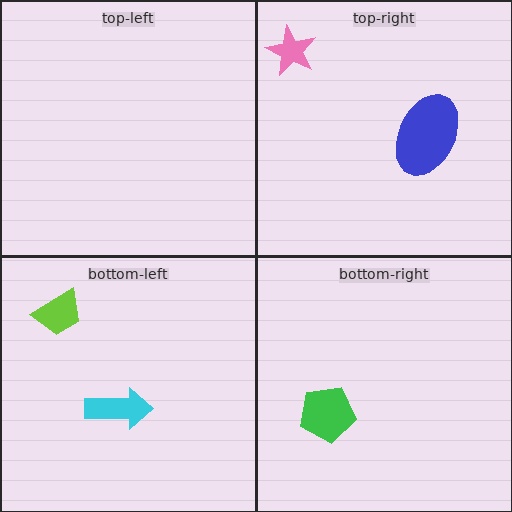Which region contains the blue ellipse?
The top-right region.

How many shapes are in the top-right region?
2.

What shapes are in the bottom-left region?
The cyan arrow, the lime trapezoid.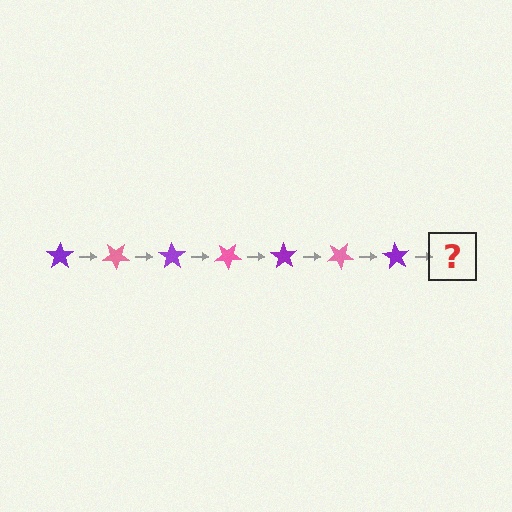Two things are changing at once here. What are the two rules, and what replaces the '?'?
The two rules are that it rotates 35 degrees each step and the color cycles through purple and pink. The '?' should be a pink star, rotated 245 degrees from the start.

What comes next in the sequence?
The next element should be a pink star, rotated 245 degrees from the start.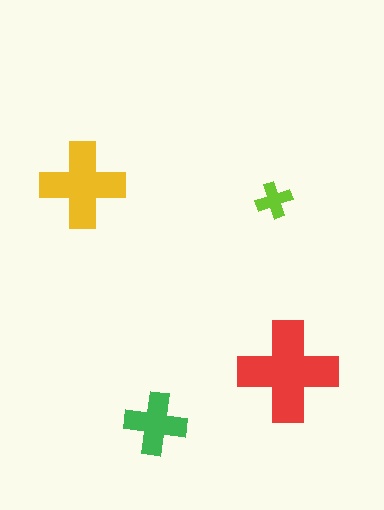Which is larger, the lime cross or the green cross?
The green one.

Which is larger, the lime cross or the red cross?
The red one.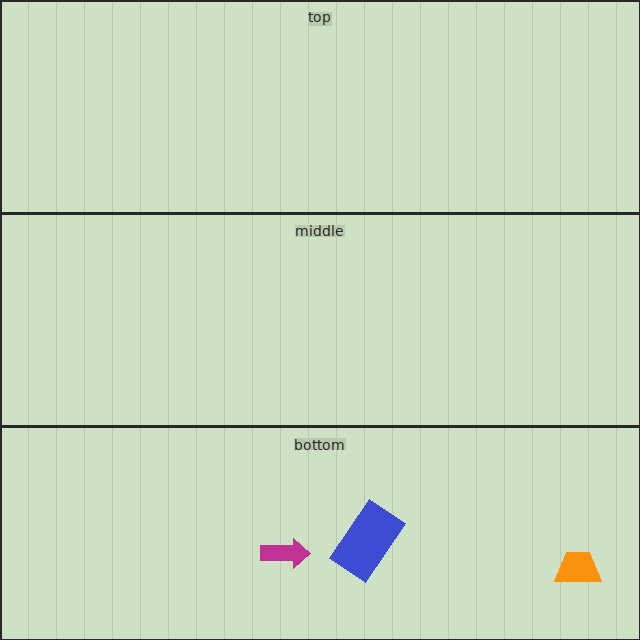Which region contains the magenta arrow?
The bottom region.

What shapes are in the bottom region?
The magenta arrow, the blue rectangle, the orange trapezoid.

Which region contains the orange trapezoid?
The bottom region.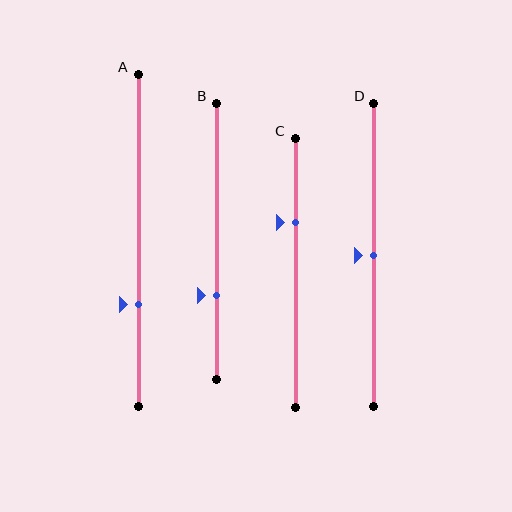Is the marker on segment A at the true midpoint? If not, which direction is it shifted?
No, the marker on segment A is shifted downward by about 19% of the segment length.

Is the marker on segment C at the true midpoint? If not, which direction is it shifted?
No, the marker on segment C is shifted upward by about 19% of the segment length.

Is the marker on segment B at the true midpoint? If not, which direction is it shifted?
No, the marker on segment B is shifted downward by about 20% of the segment length.